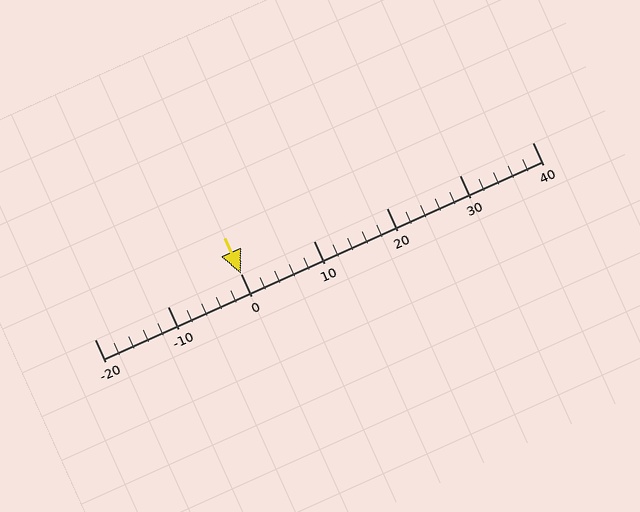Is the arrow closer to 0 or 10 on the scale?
The arrow is closer to 0.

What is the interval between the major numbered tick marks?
The major tick marks are spaced 10 units apart.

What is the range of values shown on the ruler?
The ruler shows values from -20 to 40.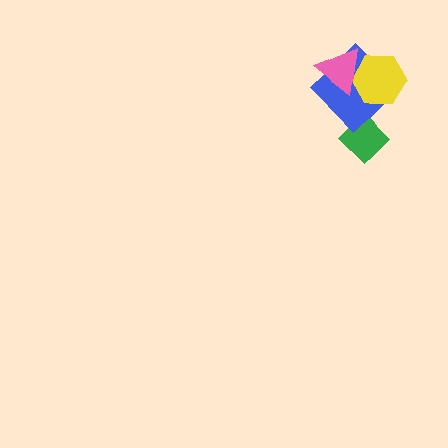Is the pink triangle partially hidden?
No, no other shape covers it.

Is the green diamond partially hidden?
Yes, it is partially covered by another shape.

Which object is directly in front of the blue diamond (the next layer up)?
The yellow hexagon is directly in front of the blue diamond.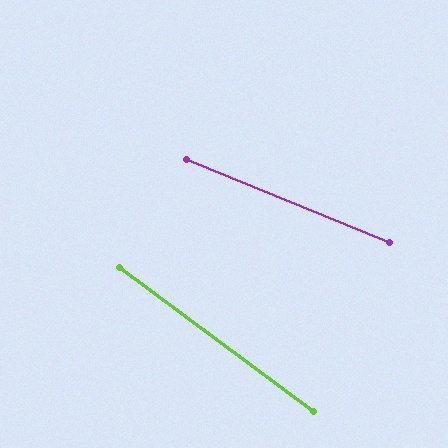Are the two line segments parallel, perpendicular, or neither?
Neither parallel nor perpendicular — they differ by about 14°.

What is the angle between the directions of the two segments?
Approximately 14 degrees.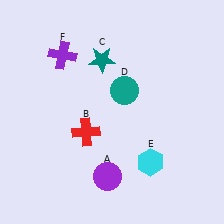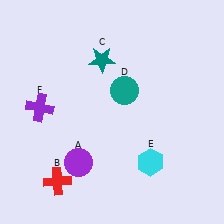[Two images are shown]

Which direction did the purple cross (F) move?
The purple cross (F) moved down.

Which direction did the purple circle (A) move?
The purple circle (A) moved left.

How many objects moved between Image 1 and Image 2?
3 objects moved between the two images.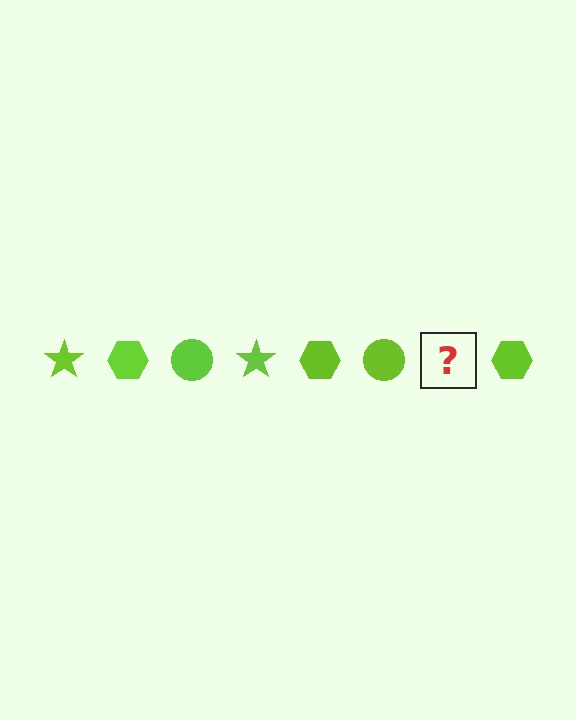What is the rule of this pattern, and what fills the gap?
The rule is that the pattern cycles through star, hexagon, circle shapes in lime. The gap should be filled with a lime star.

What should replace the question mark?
The question mark should be replaced with a lime star.